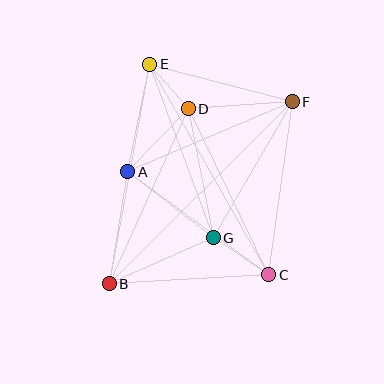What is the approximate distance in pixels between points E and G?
The distance between E and G is approximately 185 pixels.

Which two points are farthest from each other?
Points B and F are farthest from each other.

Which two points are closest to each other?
Points D and E are closest to each other.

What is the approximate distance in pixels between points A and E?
The distance between A and E is approximately 110 pixels.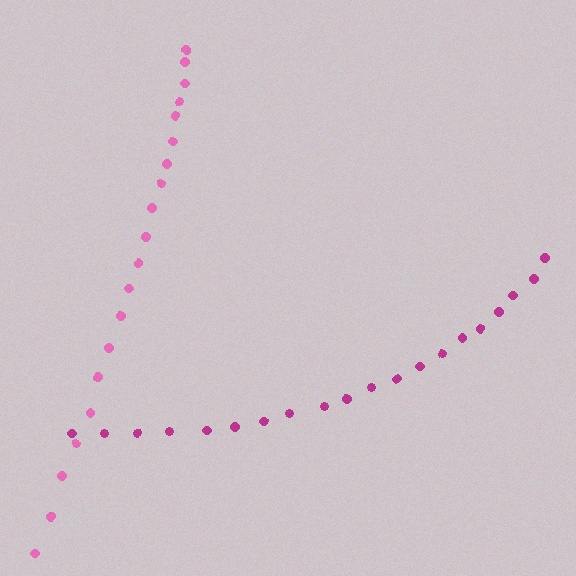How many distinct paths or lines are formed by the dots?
There are 2 distinct paths.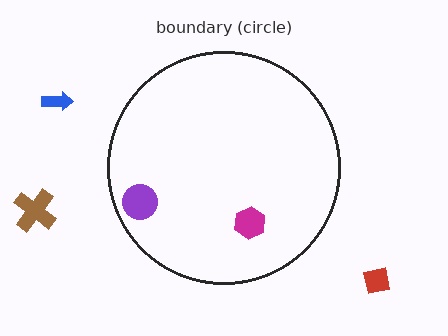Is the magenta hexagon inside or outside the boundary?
Inside.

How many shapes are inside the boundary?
2 inside, 3 outside.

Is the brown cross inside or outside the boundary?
Outside.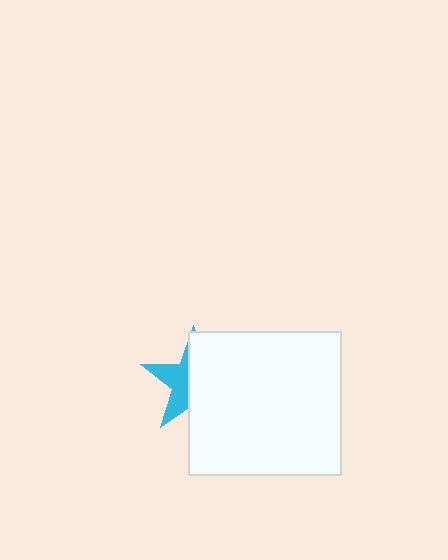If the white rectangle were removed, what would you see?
You would see the complete cyan star.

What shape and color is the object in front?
The object in front is a white rectangle.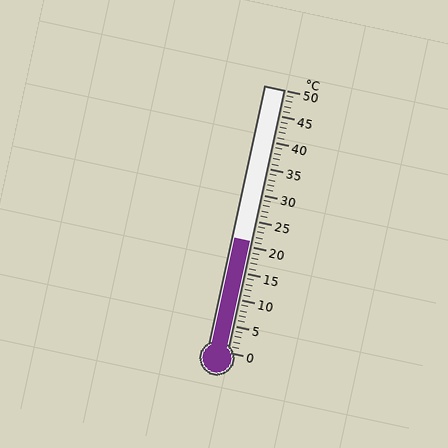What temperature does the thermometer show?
The thermometer shows approximately 21°C.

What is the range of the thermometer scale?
The thermometer scale ranges from 0°C to 50°C.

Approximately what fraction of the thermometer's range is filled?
The thermometer is filled to approximately 40% of its range.